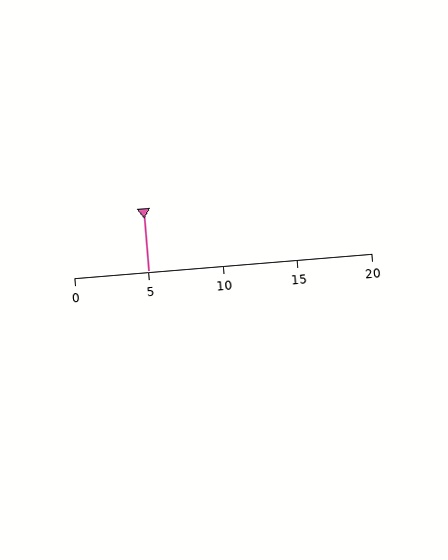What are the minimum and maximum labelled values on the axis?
The axis runs from 0 to 20.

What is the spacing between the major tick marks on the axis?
The major ticks are spaced 5 apart.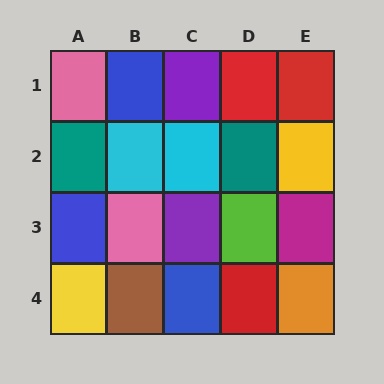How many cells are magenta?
1 cell is magenta.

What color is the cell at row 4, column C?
Blue.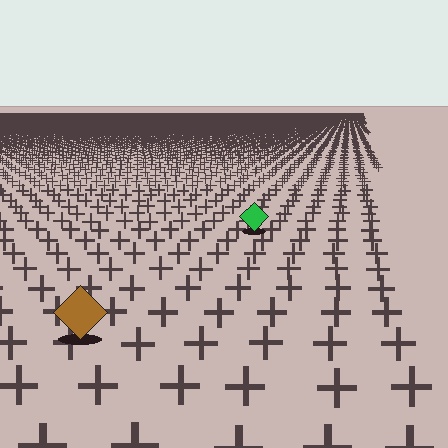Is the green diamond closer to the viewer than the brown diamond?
No. The brown diamond is closer — you can tell from the texture gradient: the ground texture is coarser near it.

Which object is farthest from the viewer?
The green diamond is farthest from the viewer. It appears smaller and the ground texture around it is denser.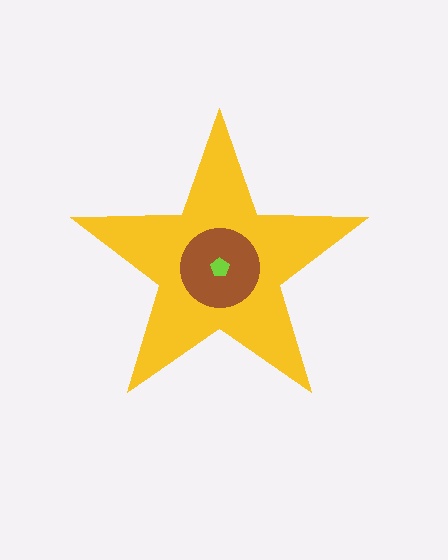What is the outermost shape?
The yellow star.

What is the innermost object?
The lime pentagon.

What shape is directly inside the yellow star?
The brown circle.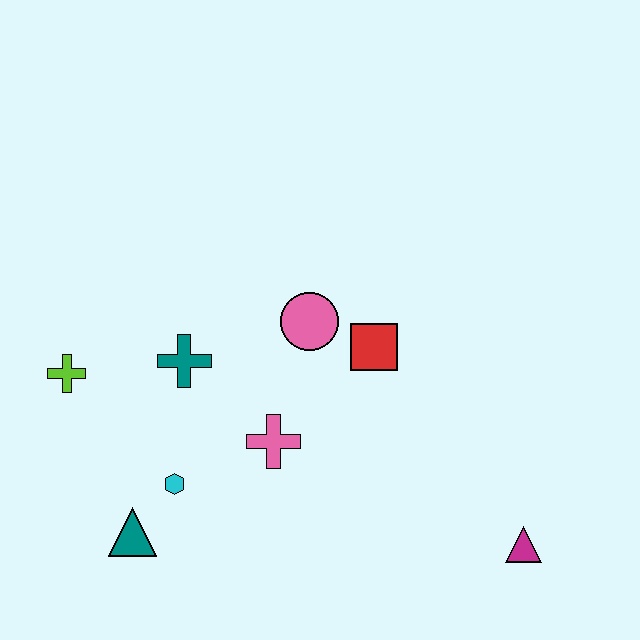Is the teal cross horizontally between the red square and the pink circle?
No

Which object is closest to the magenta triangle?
The red square is closest to the magenta triangle.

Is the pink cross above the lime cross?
No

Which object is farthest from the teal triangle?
The magenta triangle is farthest from the teal triangle.